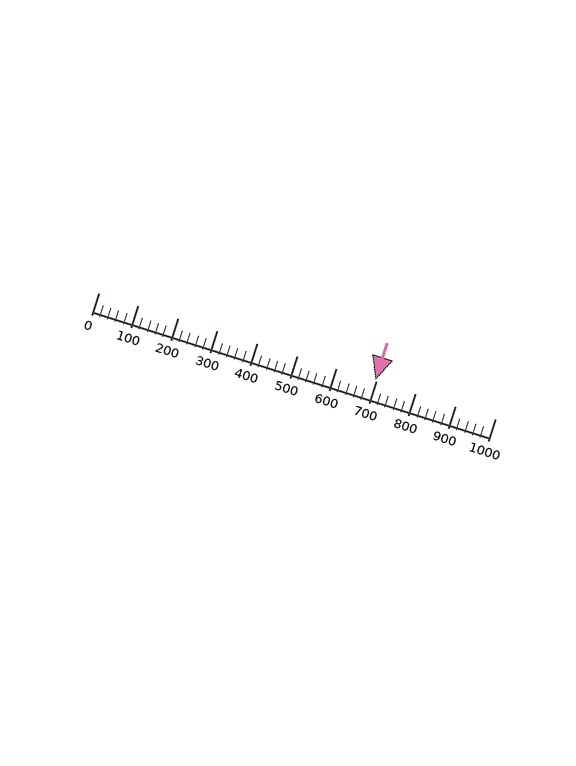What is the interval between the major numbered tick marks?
The major tick marks are spaced 100 units apart.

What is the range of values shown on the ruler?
The ruler shows values from 0 to 1000.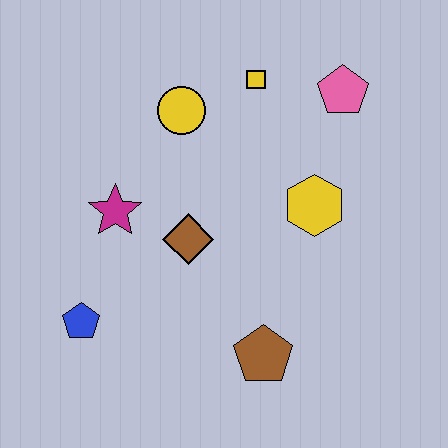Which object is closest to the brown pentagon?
The brown diamond is closest to the brown pentagon.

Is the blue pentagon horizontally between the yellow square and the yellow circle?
No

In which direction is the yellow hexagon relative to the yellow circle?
The yellow hexagon is to the right of the yellow circle.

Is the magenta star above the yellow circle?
No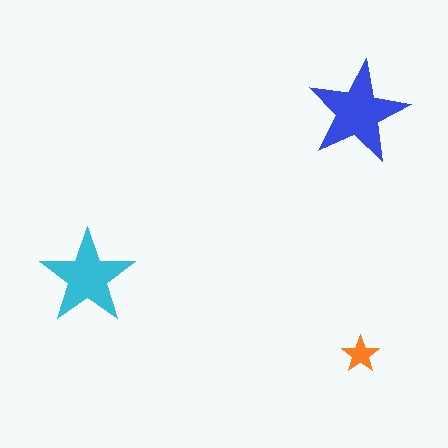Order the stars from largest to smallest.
the blue one, the cyan one, the orange one.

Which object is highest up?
The blue star is topmost.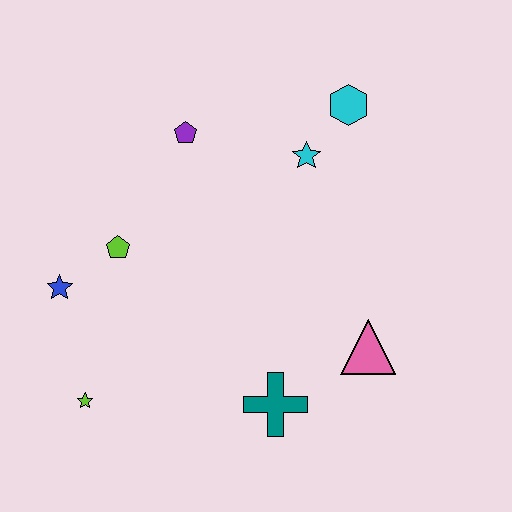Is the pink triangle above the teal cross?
Yes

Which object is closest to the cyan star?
The cyan hexagon is closest to the cyan star.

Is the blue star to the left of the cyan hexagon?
Yes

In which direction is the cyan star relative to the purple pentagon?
The cyan star is to the right of the purple pentagon.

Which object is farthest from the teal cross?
The cyan hexagon is farthest from the teal cross.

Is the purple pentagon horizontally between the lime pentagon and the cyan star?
Yes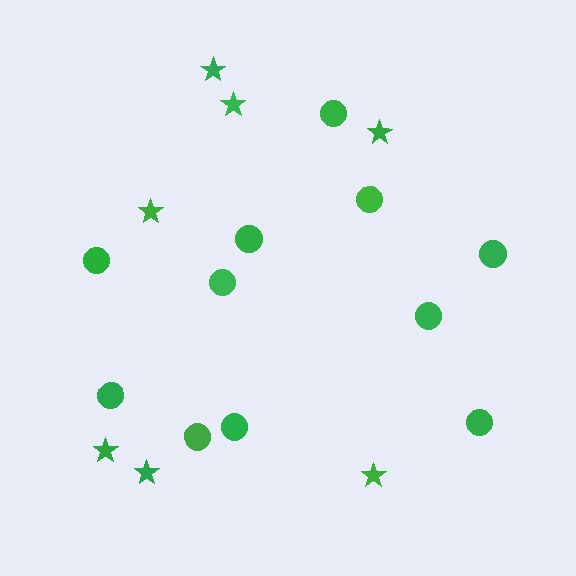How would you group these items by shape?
There are 2 groups: one group of stars (7) and one group of circles (11).